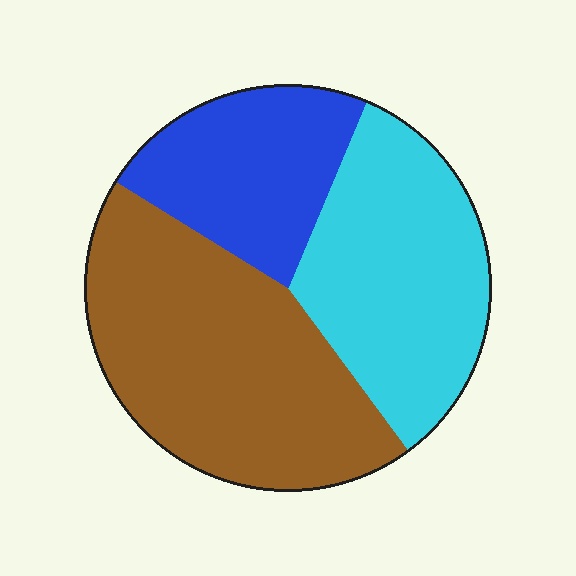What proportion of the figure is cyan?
Cyan takes up about one third (1/3) of the figure.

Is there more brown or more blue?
Brown.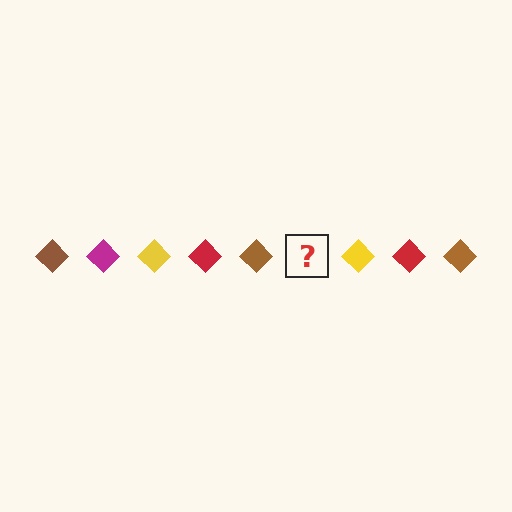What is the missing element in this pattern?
The missing element is a magenta diamond.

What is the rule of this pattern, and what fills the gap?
The rule is that the pattern cycles through brown, magenta, yellow, red diamonds. The gap should be filled with a magenta diamond.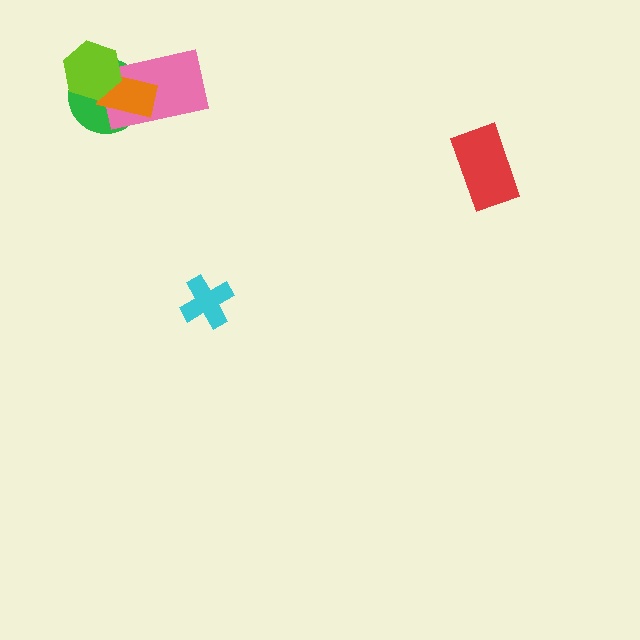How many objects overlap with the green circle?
3 objects overlap with the green circle.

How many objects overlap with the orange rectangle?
3 objects overlap with the orange rectangle.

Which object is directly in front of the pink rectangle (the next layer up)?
The orange rectangle is directly in front of the pink rectangle.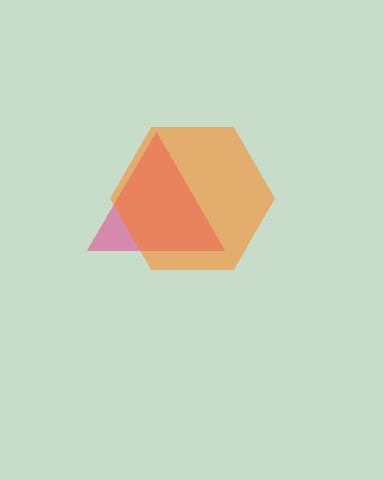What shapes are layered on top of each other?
The layered shapes are: a pink triangle, an orange hexagon.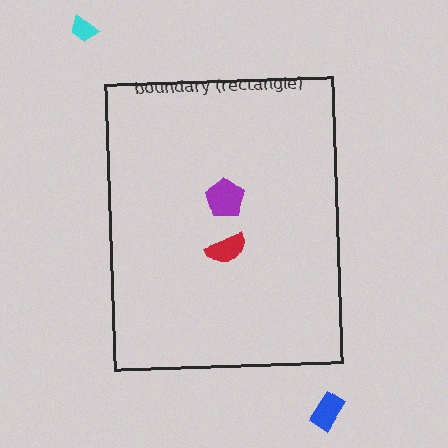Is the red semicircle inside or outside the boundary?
Inside.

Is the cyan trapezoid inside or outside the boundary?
Outside.